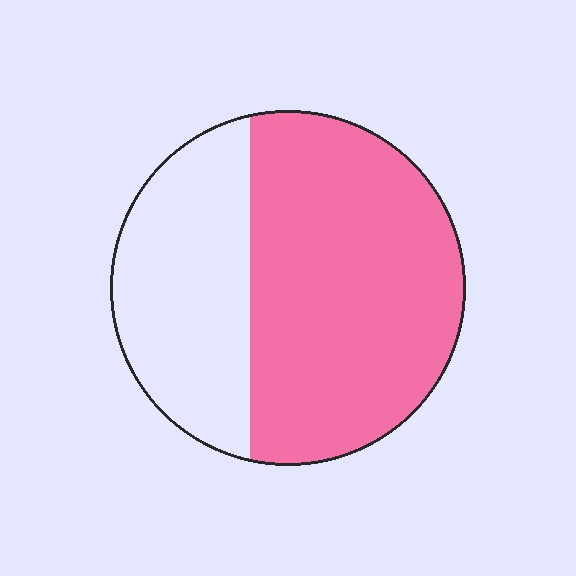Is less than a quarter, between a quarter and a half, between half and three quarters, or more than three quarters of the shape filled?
Between half and three quarters.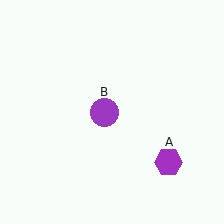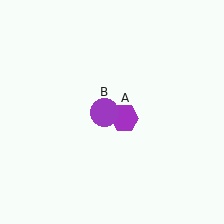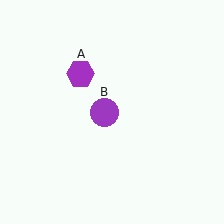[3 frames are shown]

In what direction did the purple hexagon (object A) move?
The purple hexagon (object A) moved up and to the left.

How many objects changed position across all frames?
1 object changed position: purple hexagon (object A).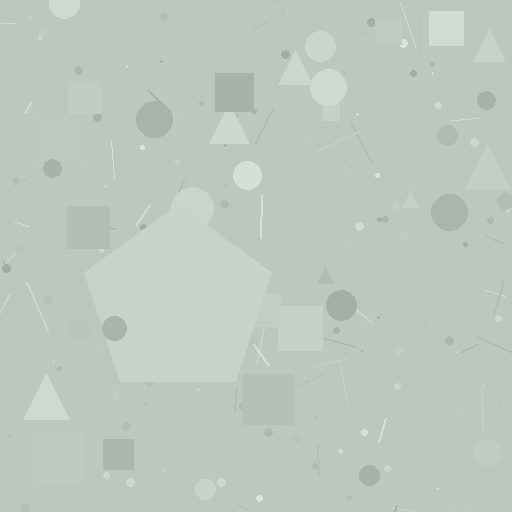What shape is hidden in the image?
A pentagon is hidden in the image.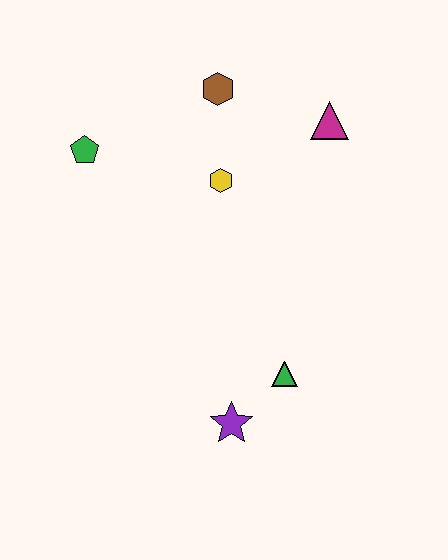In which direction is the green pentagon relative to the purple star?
The green pentagon is above the purple star.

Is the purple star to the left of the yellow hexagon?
No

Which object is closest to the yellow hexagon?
The brown hexagon is closest to the yellow hexagon.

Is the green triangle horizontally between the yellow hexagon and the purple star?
No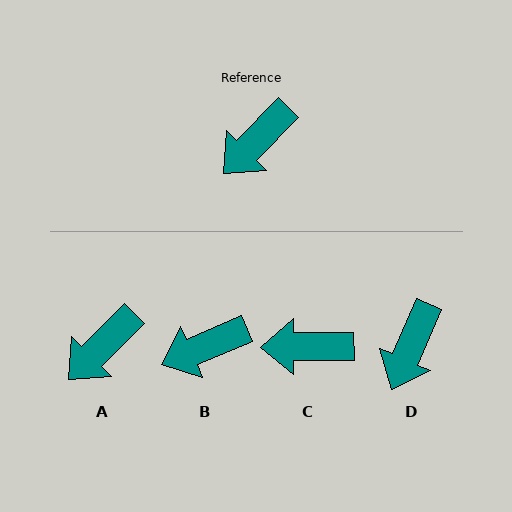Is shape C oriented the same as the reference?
No, it is off by about 45 degrees.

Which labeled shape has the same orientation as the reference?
A.